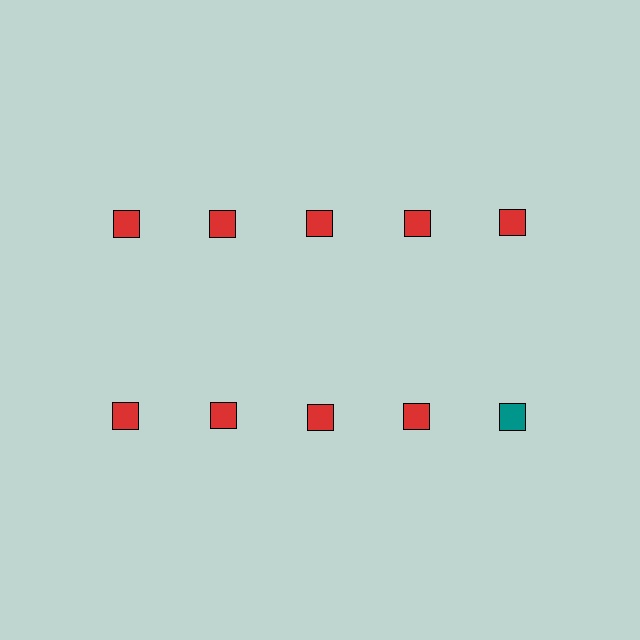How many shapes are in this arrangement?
There are 10 shapes arranged in a grid pattern.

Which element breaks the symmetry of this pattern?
The teal square in the second row, rightmost column breaks the symmetry. All other shapes are red squares.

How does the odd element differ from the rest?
It has a different color: teal instead of red.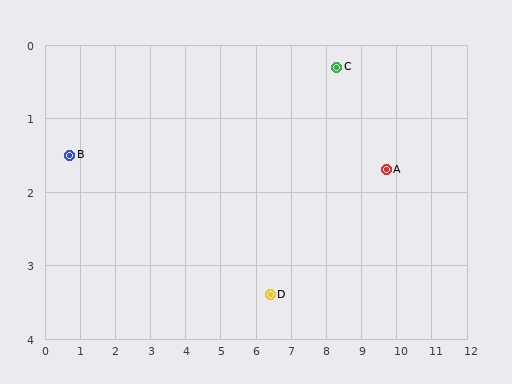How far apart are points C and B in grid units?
Points C and B are about 7.7 grid units apart.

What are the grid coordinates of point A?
Point A is at approximately (9.7, 1.7).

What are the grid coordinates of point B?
Point B is at approximately (0.7, 1.5).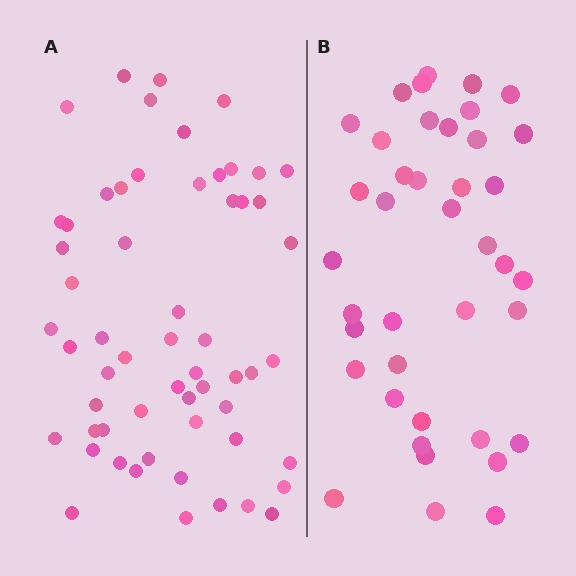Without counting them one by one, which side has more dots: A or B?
Region A (the left region) has more dots.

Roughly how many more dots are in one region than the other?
Region A has approximately 20 more dots than region B.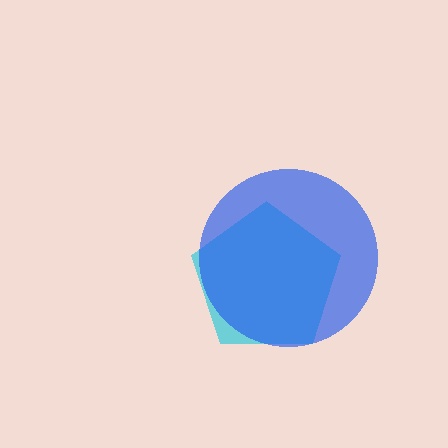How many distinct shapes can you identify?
There are 2 distinct shapes: a cyan pentagon, a blue circle.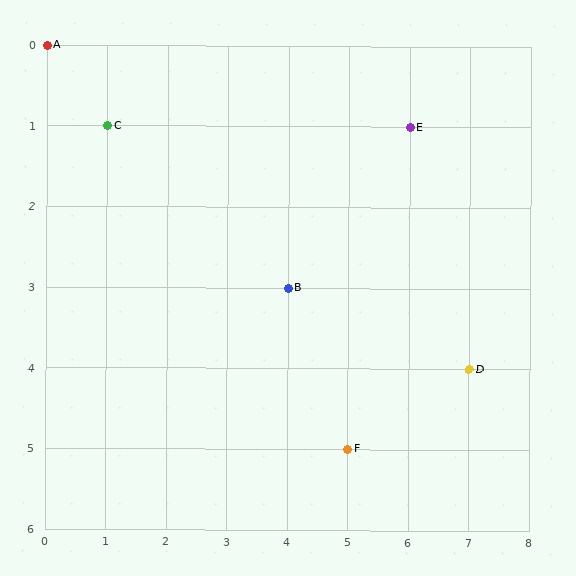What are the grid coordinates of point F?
Point F is at grid coordinates (5, 5).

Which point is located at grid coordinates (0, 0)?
Point A is at (0, 0).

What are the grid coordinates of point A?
Point A is at grid coordinates (0, 0).